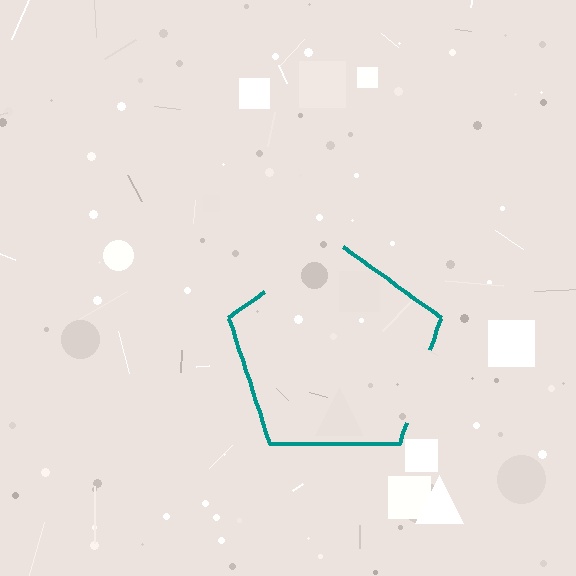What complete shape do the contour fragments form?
The contour fragments form a pentagon.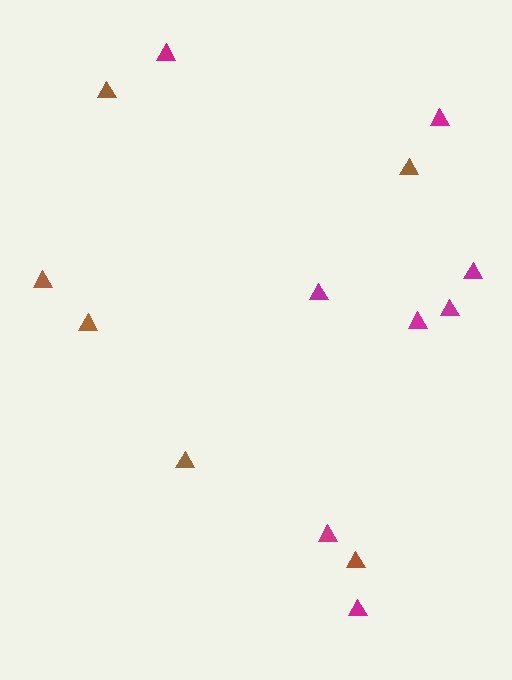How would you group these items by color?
There are 2 groups: one group of brown triangles (6) and one group of magenta triangles (8).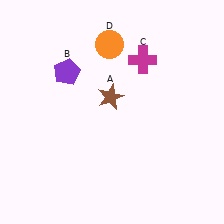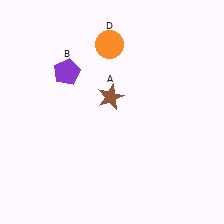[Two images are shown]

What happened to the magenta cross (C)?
The magenta cross (C) was removed in Image 2. It was in the top-right area of Image 1.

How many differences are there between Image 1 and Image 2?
There is 1 difference between the two images.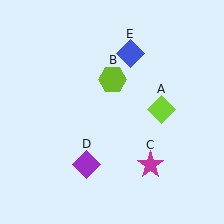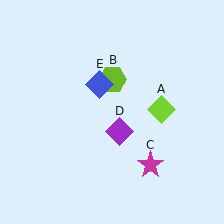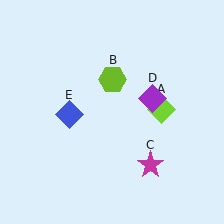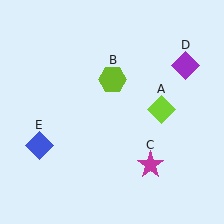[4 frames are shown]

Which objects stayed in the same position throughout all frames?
Lime diamond (object A) and lime hexagon (object B) and magenta star (object C) remained stationary.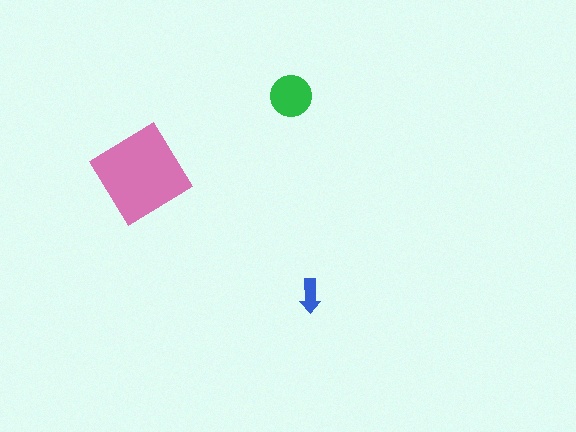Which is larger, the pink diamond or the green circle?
The pink diamond.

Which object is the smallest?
The blue arrow.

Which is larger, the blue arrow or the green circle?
The green circle.